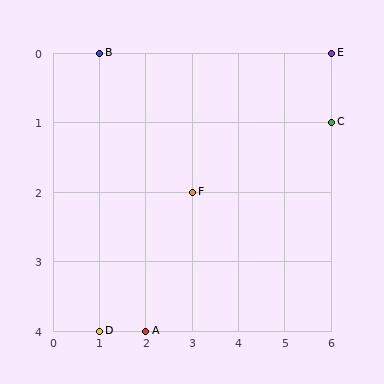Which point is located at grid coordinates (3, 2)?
Point F is at (3, 2).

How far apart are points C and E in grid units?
Points C and E are 1 row apart.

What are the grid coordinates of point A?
Point A is at grid coordinates (2, 4).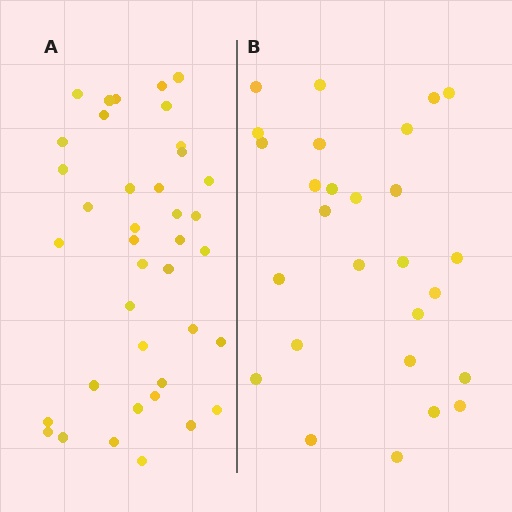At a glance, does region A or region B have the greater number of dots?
Region A (the left region) has more dots.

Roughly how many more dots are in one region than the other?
Region A has roughly 12 or so more dots than region B.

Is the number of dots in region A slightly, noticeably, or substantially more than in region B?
Region A has noticeably more, but not dramatically so. The ratio is roughly 1.4 to 1.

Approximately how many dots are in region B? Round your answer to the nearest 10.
About 30 dots. (The exact count is 27, which rounds to 30.)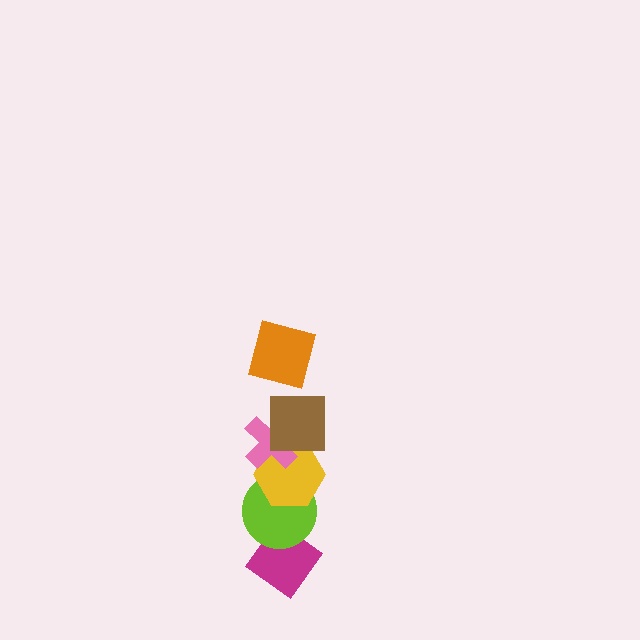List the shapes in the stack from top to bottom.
From top to bottom: the orange square, the brown square, the pink cross, the yellow hexagon, the lime circle, the magenta diamond.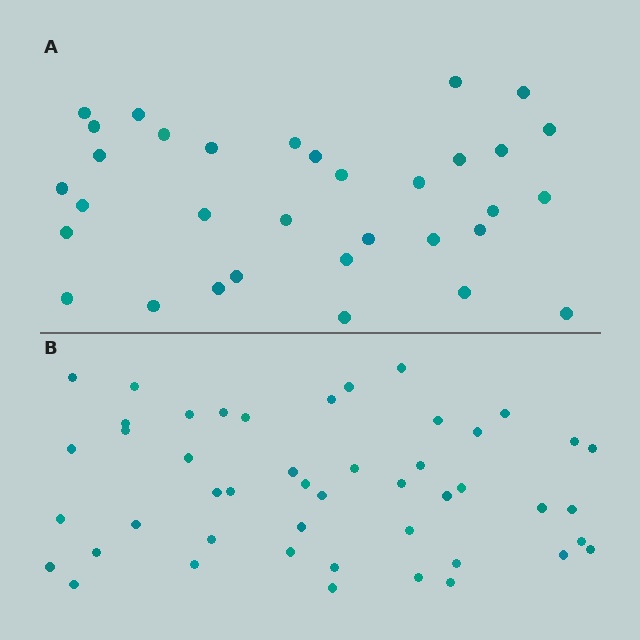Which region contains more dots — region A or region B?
Region B (the bottom region) has more dots.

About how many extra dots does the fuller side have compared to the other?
Region B has approximately 15 more dots than region A.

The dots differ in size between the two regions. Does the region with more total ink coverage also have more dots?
No. Region A has more total ink coverage because its dots are larger, but region B actually contains more individual dots. Total area can be misleading — the number of items is what matters here.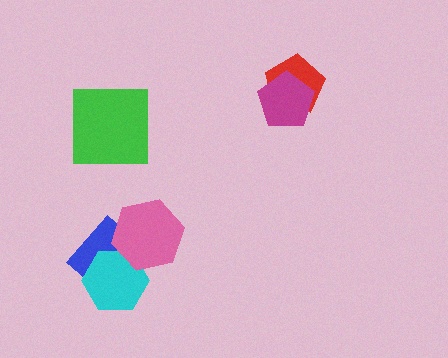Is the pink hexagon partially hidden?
No, no other shape covers it.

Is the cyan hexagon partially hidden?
Yes, it is partially covered by another shape.